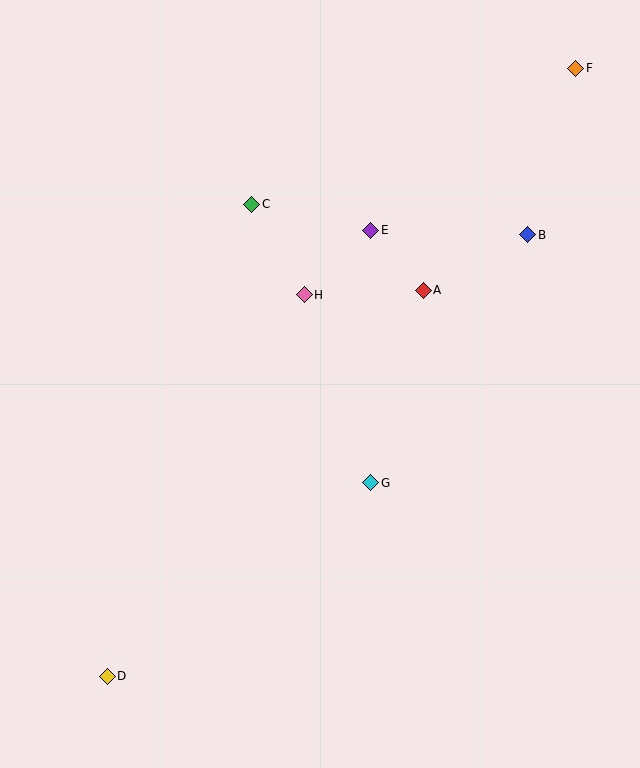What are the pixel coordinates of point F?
Point F is at (576, 68).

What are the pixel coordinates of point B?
Point B is at (528, 235).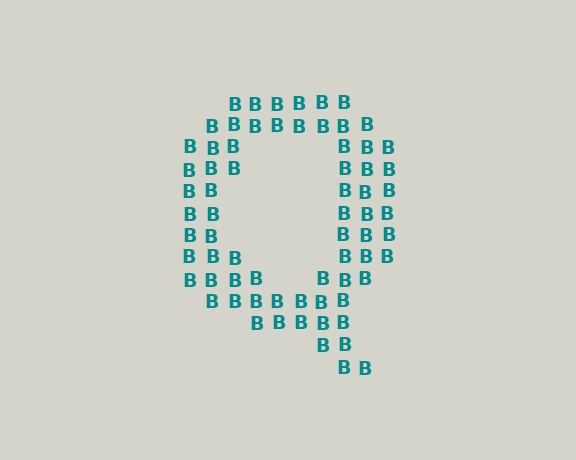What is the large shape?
The large shape is the letter Q.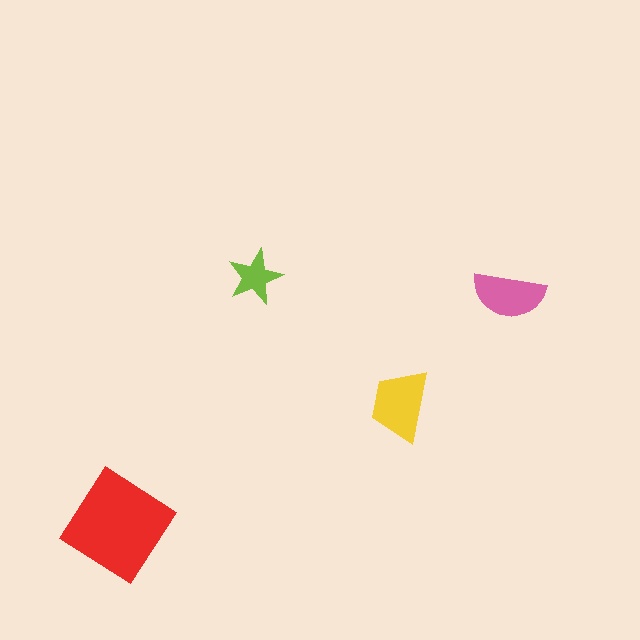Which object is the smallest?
The lime star.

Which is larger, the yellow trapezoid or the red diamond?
The red diamond.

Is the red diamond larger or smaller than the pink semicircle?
Larger.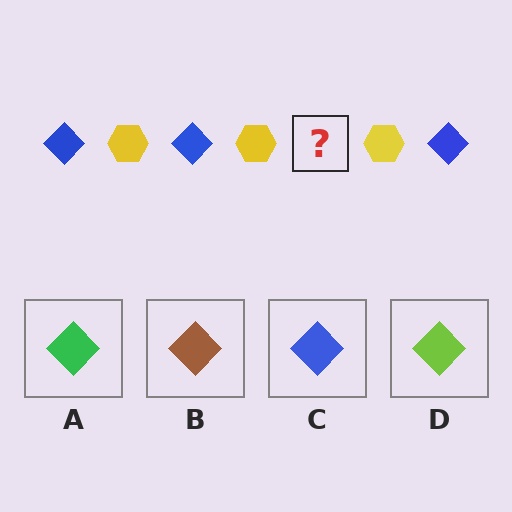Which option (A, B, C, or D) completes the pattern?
C.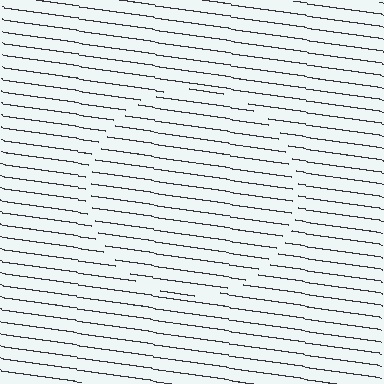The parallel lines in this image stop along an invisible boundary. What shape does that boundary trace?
An illusory circle. The interior of the shape contains the same grating, shifted by half a period — the contour is defined by the phase discontinuity where line-ends from the inner and outer gratings abut.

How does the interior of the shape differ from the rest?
The interior of the shape contains the same grating, shifted by half a period — the contour is defined by the phase discontinuity where line-ends from the inner and outer gratings abut.